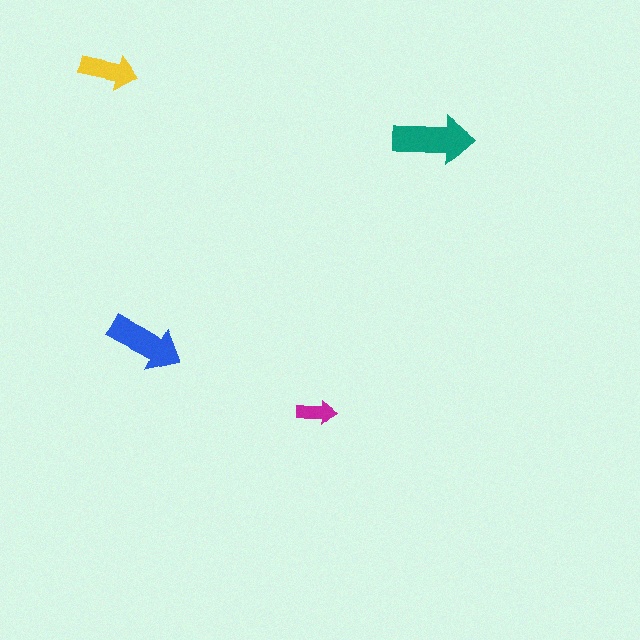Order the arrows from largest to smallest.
the teal one, the blue one, the yellow one, the magenta one.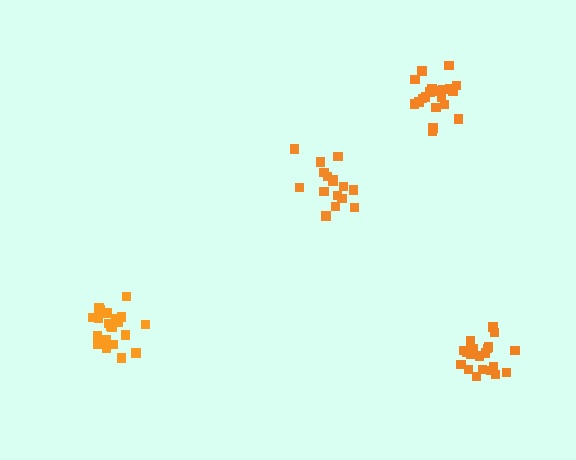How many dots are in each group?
Group 1: 20 dots, Group 2: 21 dots, Group 3: 21 dots, Group 4: 16 dots (78 total).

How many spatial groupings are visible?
There are 4 spatial groupings.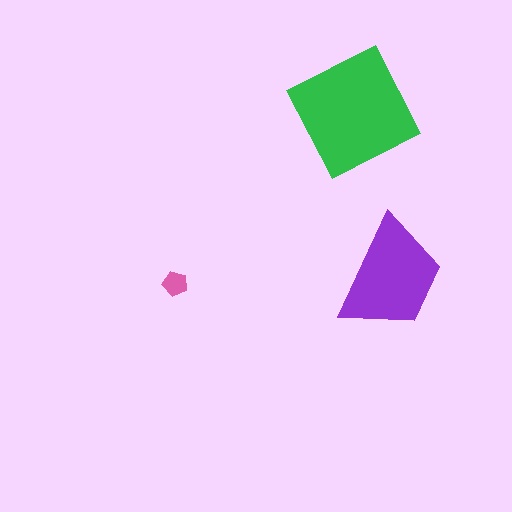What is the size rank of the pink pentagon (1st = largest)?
3rd.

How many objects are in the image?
There are 3 objects in the image.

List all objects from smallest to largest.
The pink pentagon, the purple trapezoid, the green square.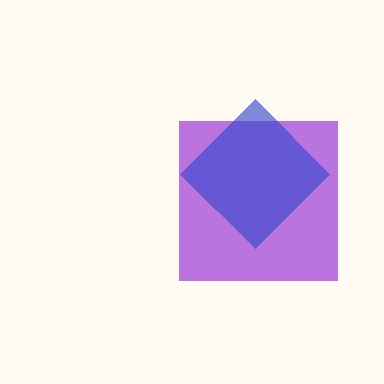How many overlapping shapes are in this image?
There are 2 overlapping shapes in the image.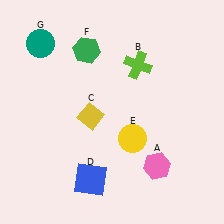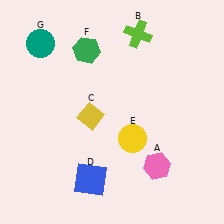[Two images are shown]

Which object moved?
The lime cross (B) moved up.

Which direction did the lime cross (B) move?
The lime cross (B) moved up.